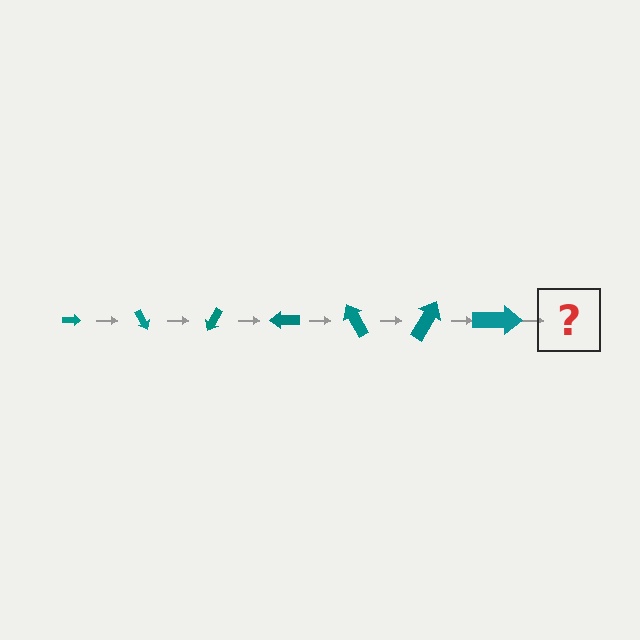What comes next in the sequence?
The next element should be an arrow, larger than the previous one and rotated 420 degrees from the start.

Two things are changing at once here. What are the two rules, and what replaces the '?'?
The two rules are that the arrow grows larger each step and it rotates 60 degrees each step. The '?' should be an arrow, larger than the previous one and rotated 420 degrees from the start.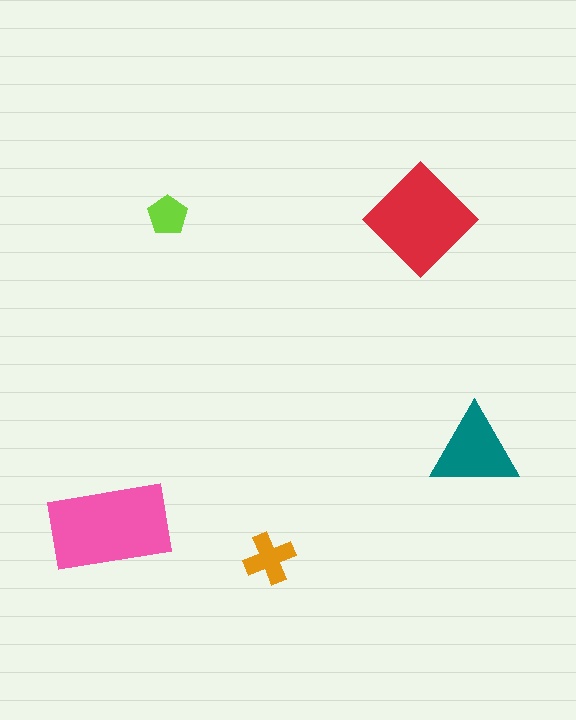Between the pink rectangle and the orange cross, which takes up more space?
The pink rectangle.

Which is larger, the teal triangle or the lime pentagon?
The teal triangle.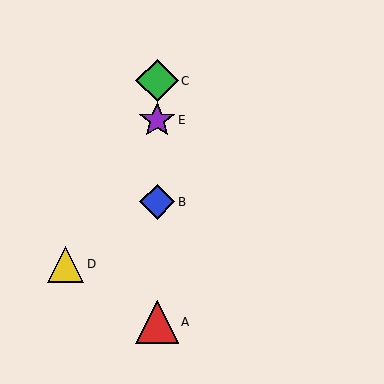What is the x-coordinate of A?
Object A is at x≈157.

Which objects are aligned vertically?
Objects A, B, C, E are aligned vertically.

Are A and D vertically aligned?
No, A is at x≈157 and D is at x≈66.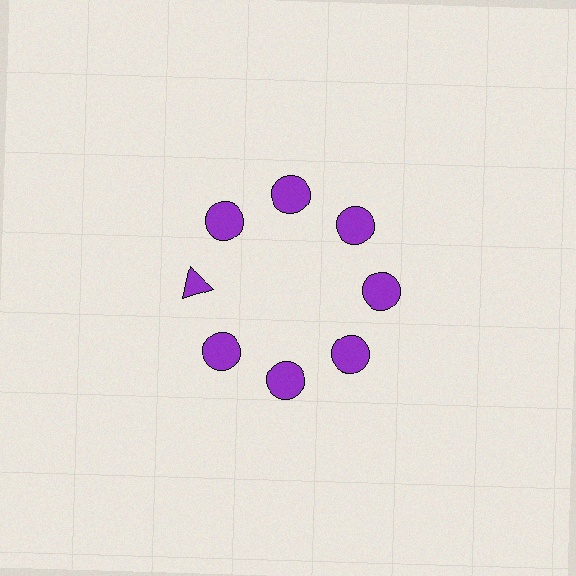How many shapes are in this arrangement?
There are 8 shapes arranged in a ring pattern.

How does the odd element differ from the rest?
It has a different shape: triangle instead of circle.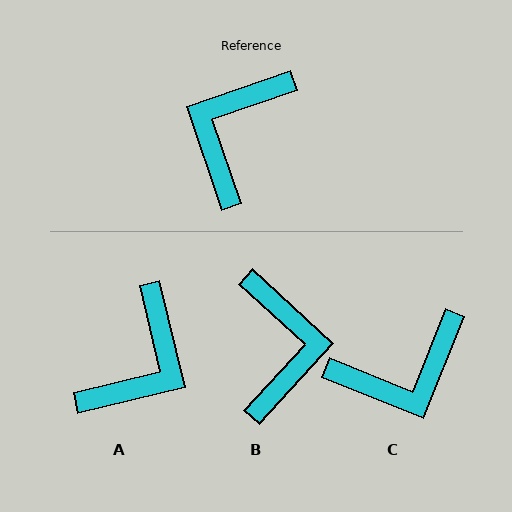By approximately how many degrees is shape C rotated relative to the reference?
Approximately 139 degrees counter-clockwise.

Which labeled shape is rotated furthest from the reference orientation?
A, about 175 degrees away.